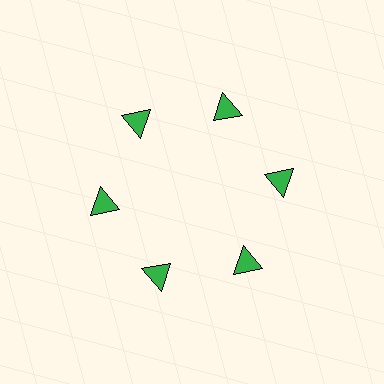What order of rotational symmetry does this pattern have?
This pattern has 6-fold rotational symmetry.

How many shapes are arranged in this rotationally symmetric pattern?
There are 6 shapes, arranged in 6 groups of 1.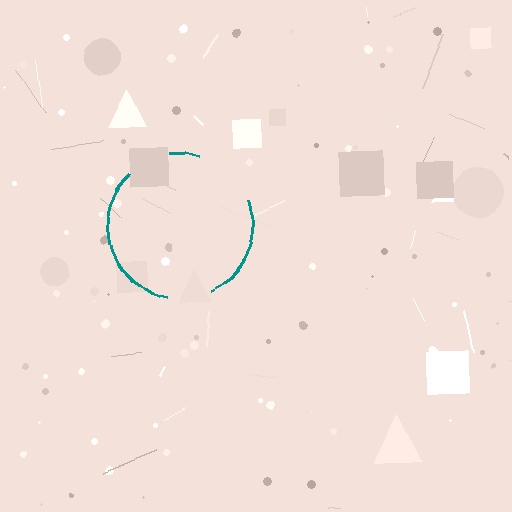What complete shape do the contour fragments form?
The contour fragments form a circle.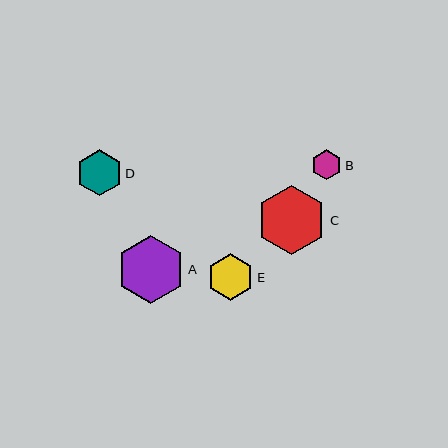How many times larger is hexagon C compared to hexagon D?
Hexagon C is approximately 1.5 times the size of hexagon D.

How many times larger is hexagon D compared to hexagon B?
Hexagon D is approximately 1.5 times the size of hexagon B.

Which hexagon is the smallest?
Hexagon B is the smallest with a size of approximately 30 pixels.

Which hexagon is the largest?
Hexagon C is the largest with a size of approximately 69 pixels.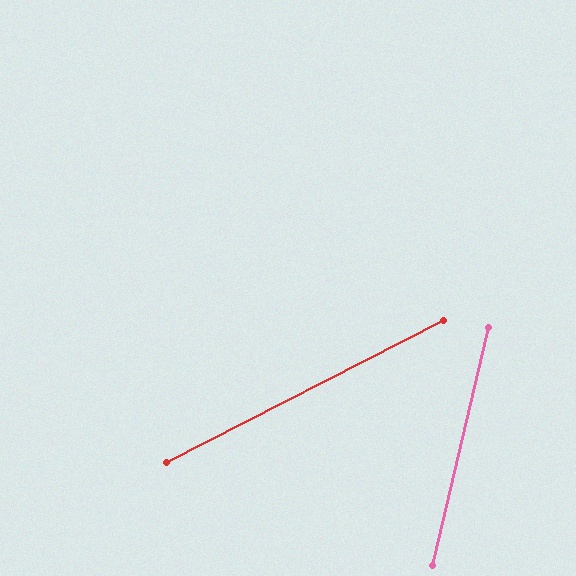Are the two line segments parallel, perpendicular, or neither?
Neither parallel nor perpendicular — they differ by about 50°.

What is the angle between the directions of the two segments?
Approximately 50 degrees.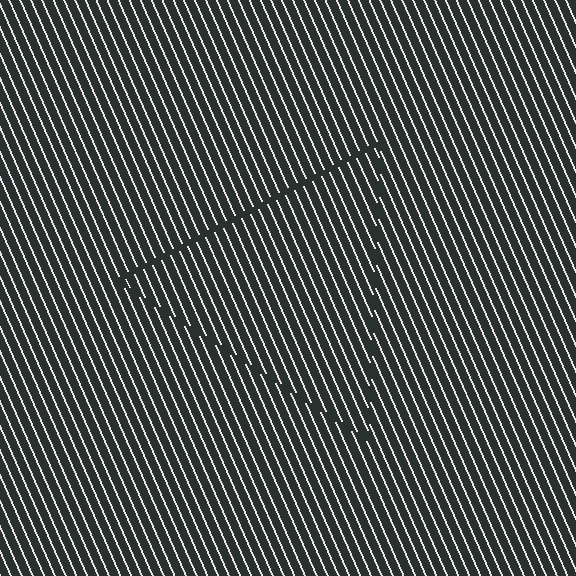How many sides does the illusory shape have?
3 sides — the line-ends trace a triangle.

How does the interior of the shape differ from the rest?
The interior of the shape contains the same grating, shifted by half a period — the contour is defined by the phase discontinuity where line-ends from the inner and outer gratings abut.